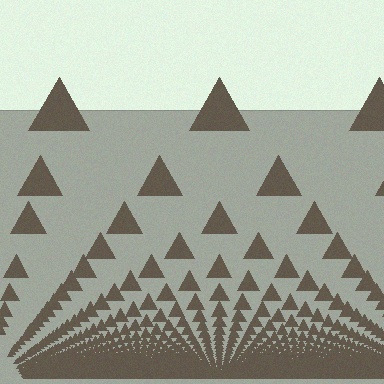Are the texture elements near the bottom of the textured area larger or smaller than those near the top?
Smaller. The gradient is inverted — elements near the bottom are smaller and denser.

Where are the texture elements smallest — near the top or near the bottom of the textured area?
Near the bottom.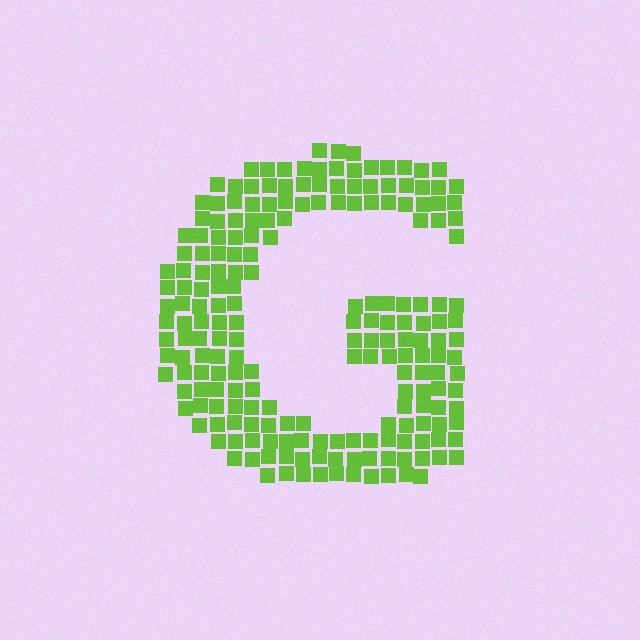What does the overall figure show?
The overall figure shows the letter G.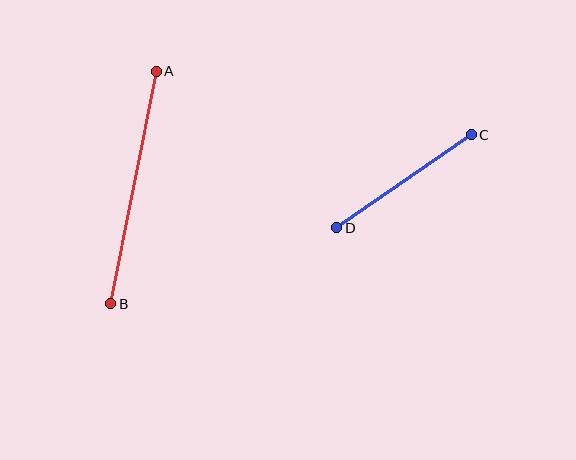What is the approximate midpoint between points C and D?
The midpoint is at approximately (404, 181) pixels.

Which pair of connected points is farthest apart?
Points A and B are farthest apart.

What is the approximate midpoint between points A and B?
The midpoint is at approximately (134, 187) pixels.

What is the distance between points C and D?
The distance is approximately 163 pixels.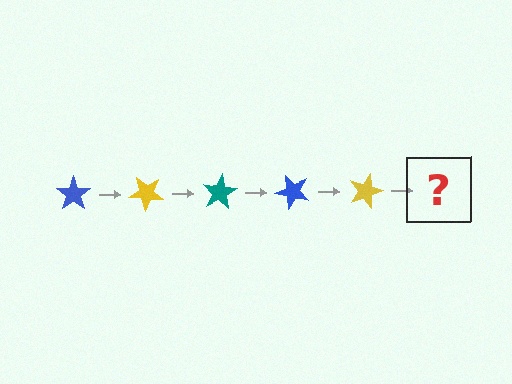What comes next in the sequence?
The next element should be a teal star, rotated 200 degrees from the start.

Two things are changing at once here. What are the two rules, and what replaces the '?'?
The two rules are that it rotates 40 degrees each step and the color cycles through blue, yellow, and teal. The '?' should be a teal star, rotated 200 degrees from the start.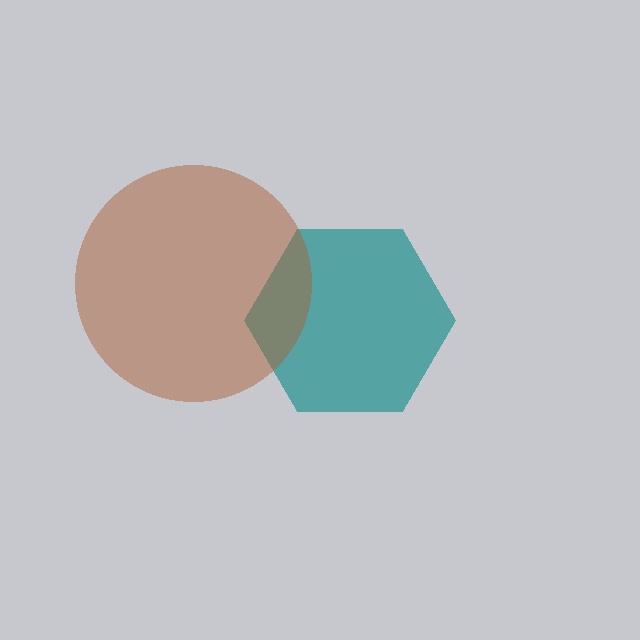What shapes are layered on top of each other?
The layered shapes are: a teal hexagon, a brown circle.